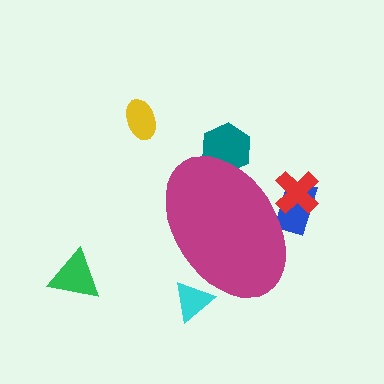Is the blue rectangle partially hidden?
Yes, the blue rectangle is partially hidden behind the magenta ellipse.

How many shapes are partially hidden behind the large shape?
4 shapes are partially hidden.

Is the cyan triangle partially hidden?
Yes, the cyan triangle is partially hidden behind the magenta ellipse.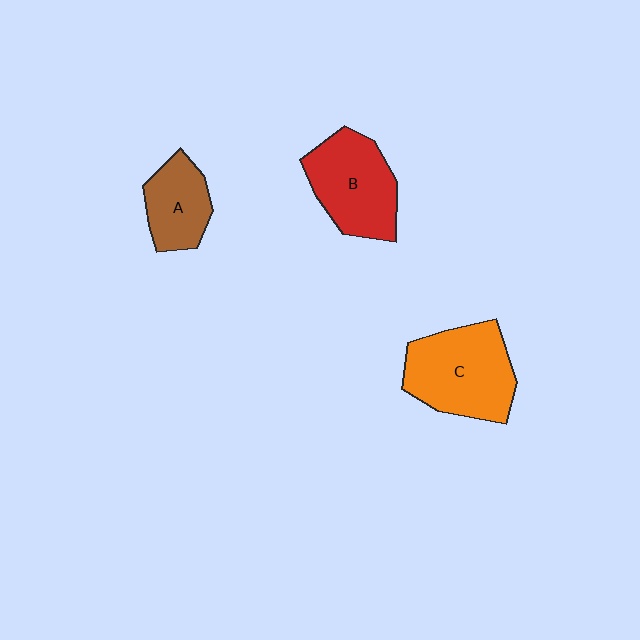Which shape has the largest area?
Shape C (orange).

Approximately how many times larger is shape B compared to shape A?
Approximately 1.5 times.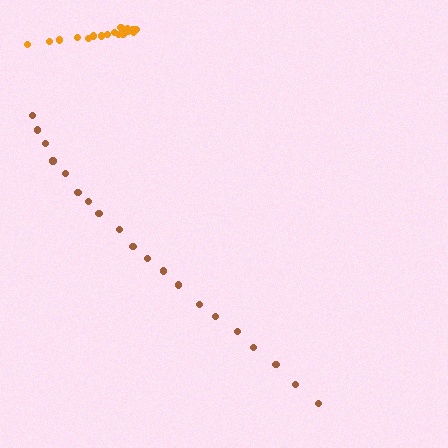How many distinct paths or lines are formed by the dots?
There are 2 distinct paths.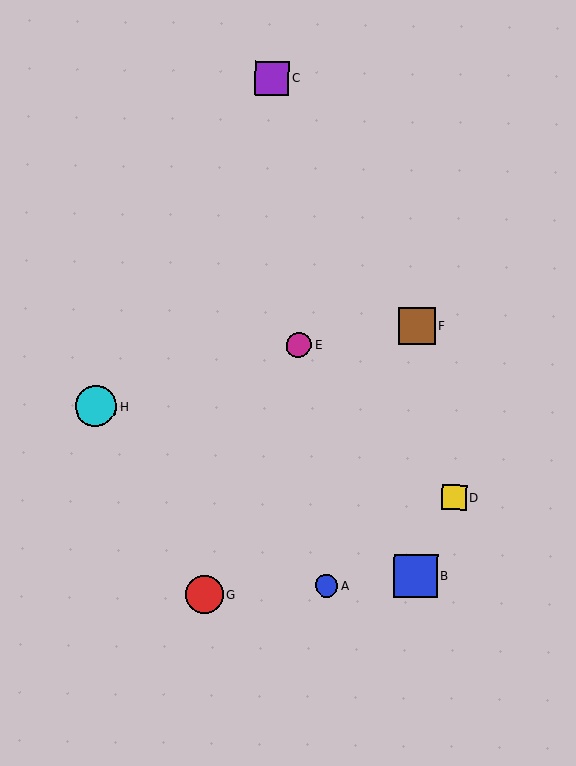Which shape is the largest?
The blue square (labeled B) is the largest.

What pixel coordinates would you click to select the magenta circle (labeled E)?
Click at (299, 345) to select the magenta circle E.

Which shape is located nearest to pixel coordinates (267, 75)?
The purple square (labeled C) at (272, 78) is nearest to that location.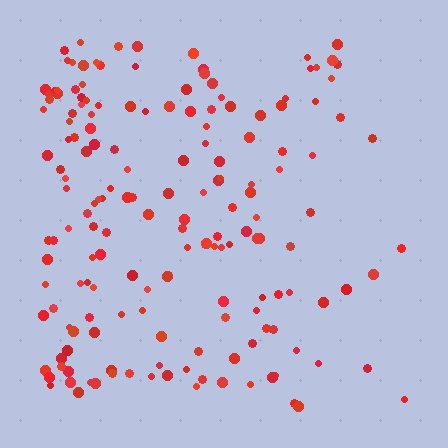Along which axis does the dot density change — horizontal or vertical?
Horizontal.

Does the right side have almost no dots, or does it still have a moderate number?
Still a moderate number, just noticeably fewer than the left.